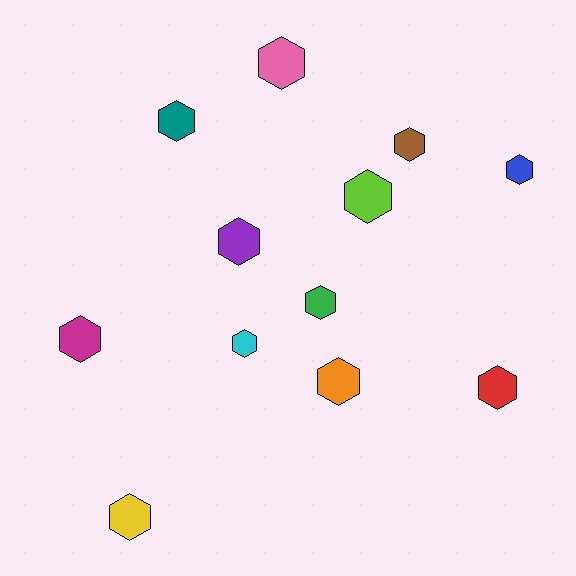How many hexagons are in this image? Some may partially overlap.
There are 12 hexagons.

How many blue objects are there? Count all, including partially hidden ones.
There is 1 blue object.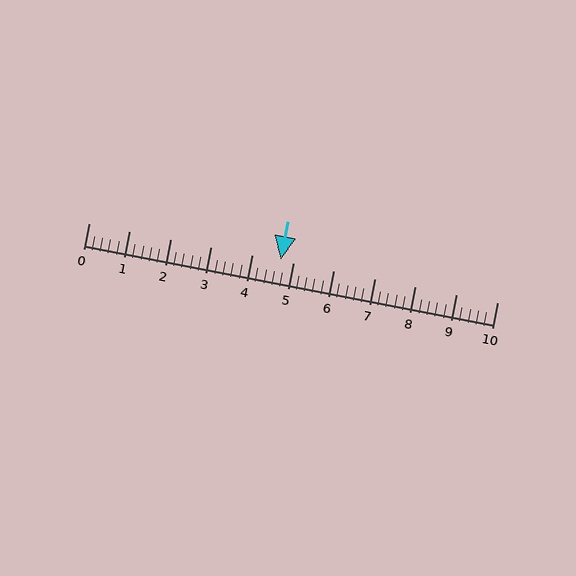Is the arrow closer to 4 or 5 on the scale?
The arrow is closer to 5.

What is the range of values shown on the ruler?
The ruler shows values from 0 to 10.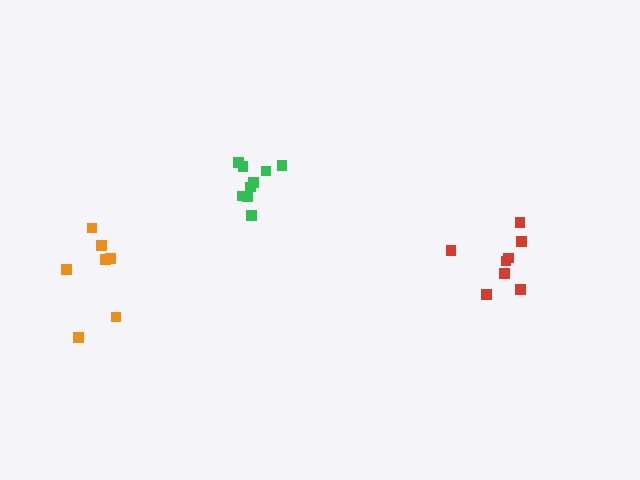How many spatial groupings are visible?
There are 3 spatial groupings.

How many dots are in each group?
Group 1: 8 dots, Group 2: 9 dots, Group 3: 7 dots (24 total).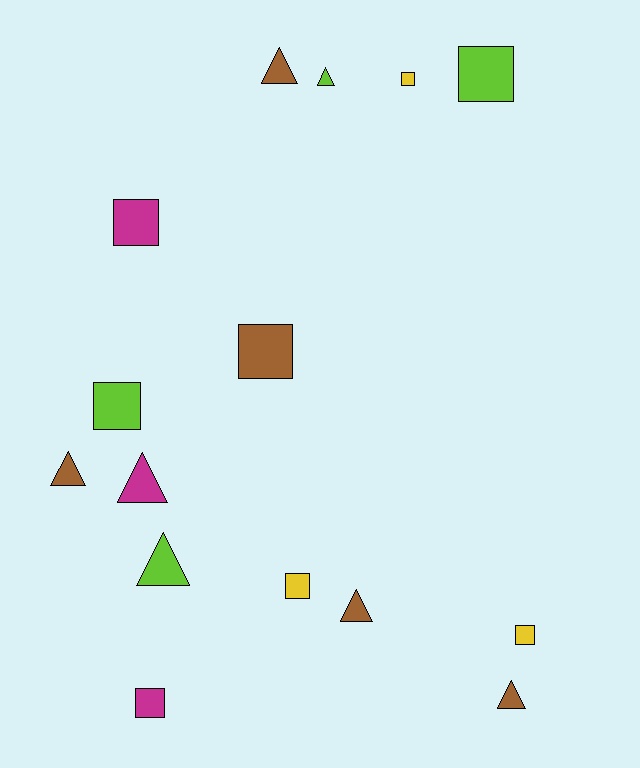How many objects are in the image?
There are 15 objects.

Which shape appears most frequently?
Square, with 8 objects.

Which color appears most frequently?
Brown, with 5 objects.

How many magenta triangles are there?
There is 1 magenta triangle.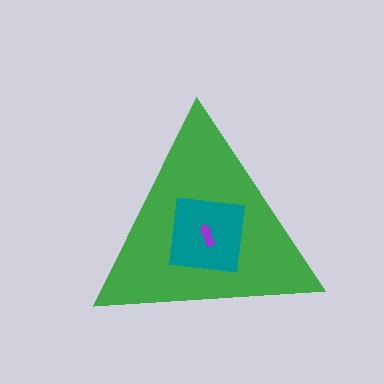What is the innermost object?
The purple arrow.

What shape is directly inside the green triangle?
The teal square.